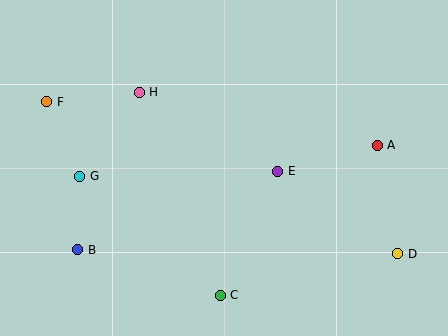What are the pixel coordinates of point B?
Point B is at (78, 250).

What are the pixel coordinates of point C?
Point C is at (220, 295).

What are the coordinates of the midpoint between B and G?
The midpoint between B and G is at (79, 213).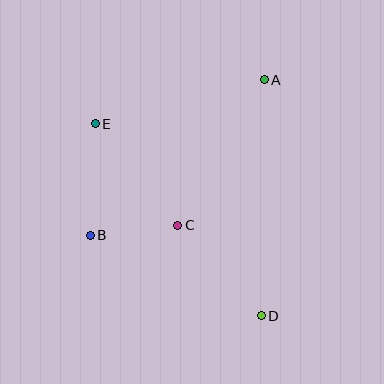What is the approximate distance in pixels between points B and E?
The distance between B and E is approximately 111 pixels.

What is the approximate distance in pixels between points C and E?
The distance between C and E is approximately 131 pixels.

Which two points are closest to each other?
Points B and C are closest to each other.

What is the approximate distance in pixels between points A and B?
The distance between A and B is approximately 234 pixels.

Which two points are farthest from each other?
Points D and E are farthest from each other.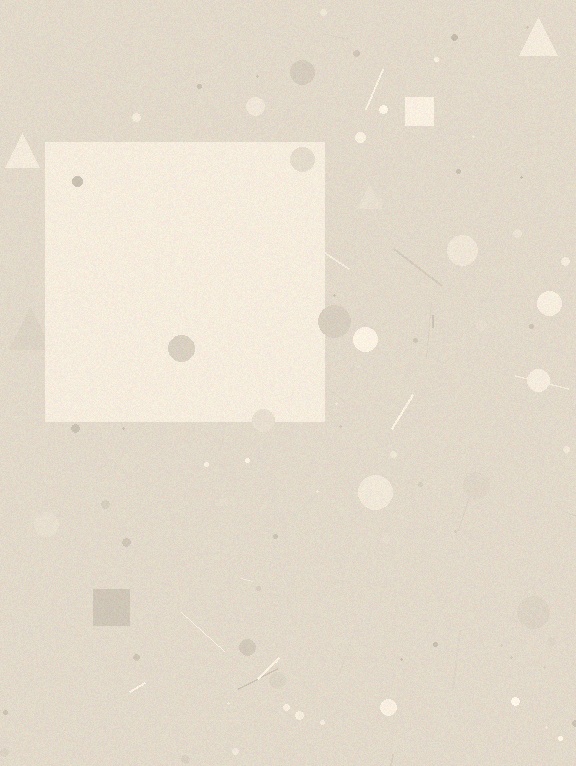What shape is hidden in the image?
A square is hidden in the image.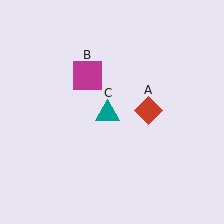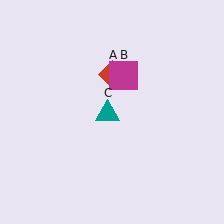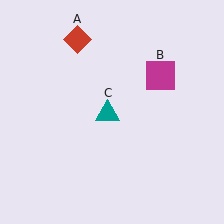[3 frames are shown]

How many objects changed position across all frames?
2 objects changed position: red diamond (object A), magenta square (object B).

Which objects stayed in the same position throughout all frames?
Teal triangle (object C) remained stationary.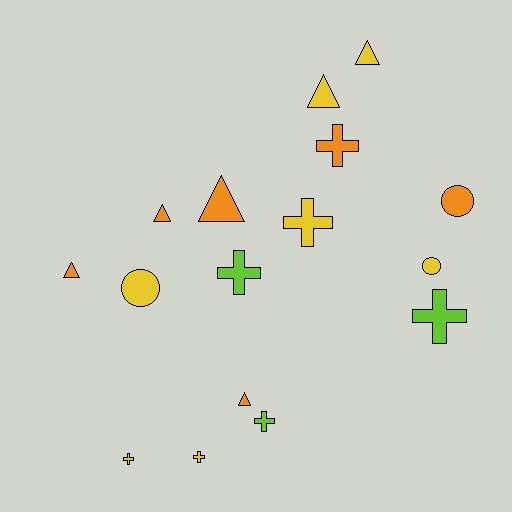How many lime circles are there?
There are no lime circles.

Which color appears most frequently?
Yellow, with 7 objects.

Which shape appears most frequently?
Cross, with 7 objects.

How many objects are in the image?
There are 16 objects.